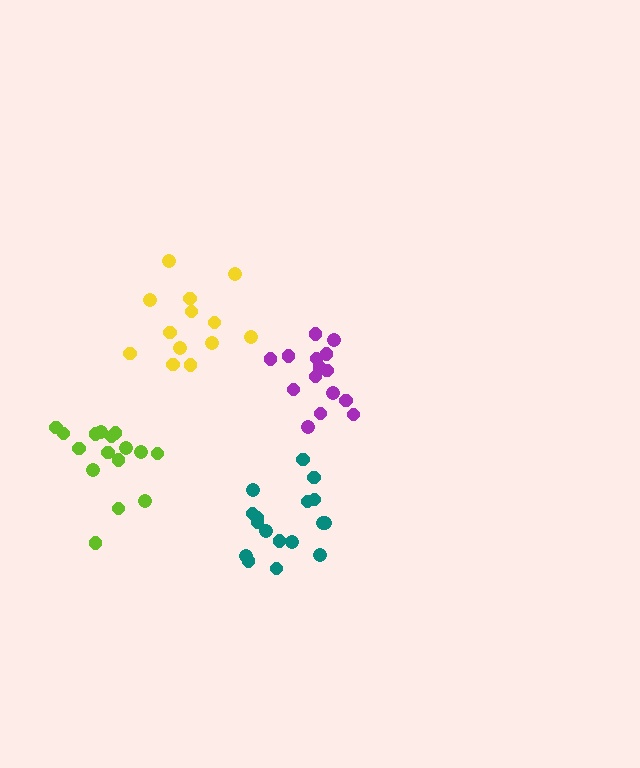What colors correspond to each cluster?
The clusters are colored: purple, lime, yellow, teal.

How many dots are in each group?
Group 1: 15 dots, Group 2: 16 dots, Group 3: 13 dots, Group 4: 17 dots (61 total).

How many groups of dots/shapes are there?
There are 4 groups.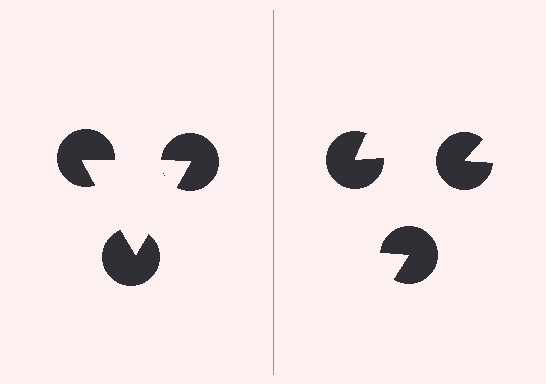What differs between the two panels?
The pac-man discs are positioned identically on both sides; only the wedge orientations differ. On the left they align to a triangle; on the right they are misaligned.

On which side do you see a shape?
An illusory triangle appears on the left side. On the right side the wedge cuts are rotated, so no coherent shape forms.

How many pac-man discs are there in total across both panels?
6 — 3 on each side.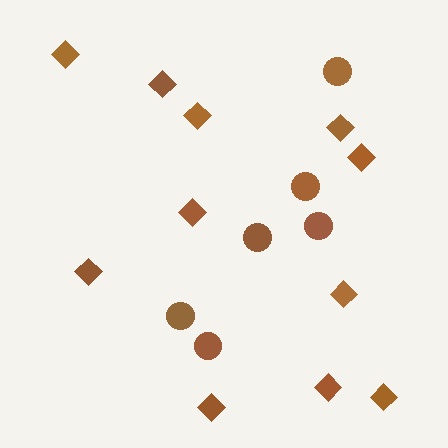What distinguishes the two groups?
There are 2 groups: one group of diamonds (11) and one group of circles (6).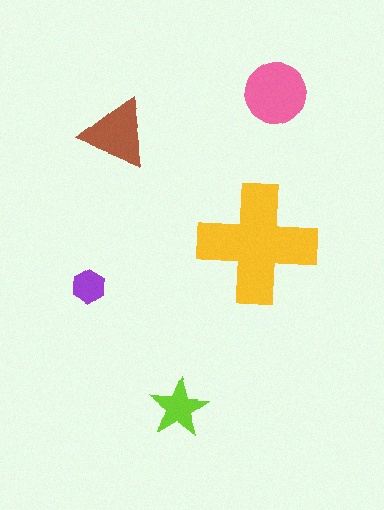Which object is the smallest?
The purple hexagon.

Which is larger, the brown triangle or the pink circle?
The pink circle.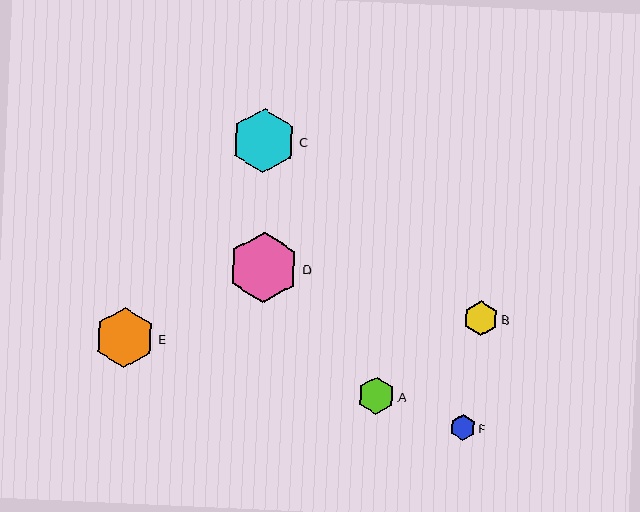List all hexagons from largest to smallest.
From largest to smallest: D, C, E, A, B, F.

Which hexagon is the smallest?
Hexagon F is the smallest with a size of approximately 26 pixels.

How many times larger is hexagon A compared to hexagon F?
Hexagon A is approximately 1.4 times the size of hexagon F.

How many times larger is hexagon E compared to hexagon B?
Hexagon E is approximately 1.7 times the size of hexagon B.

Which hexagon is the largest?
Hexagon D is the largest with a size of approximately 70 pixels.